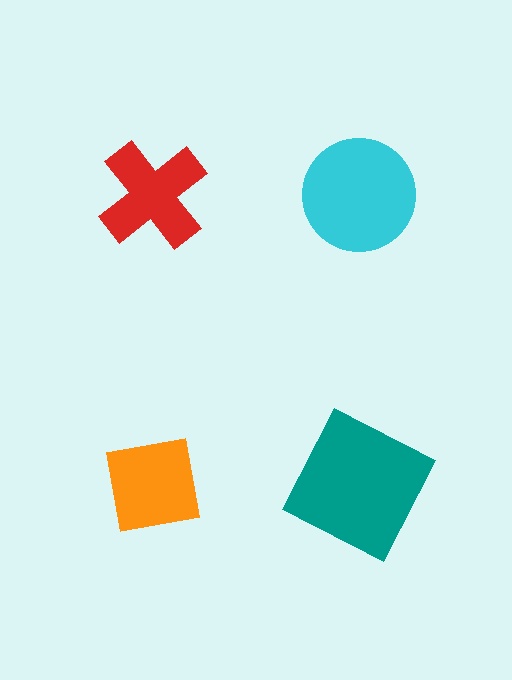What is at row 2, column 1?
An orange square.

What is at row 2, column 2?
A teal square.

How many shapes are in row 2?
2 shapes.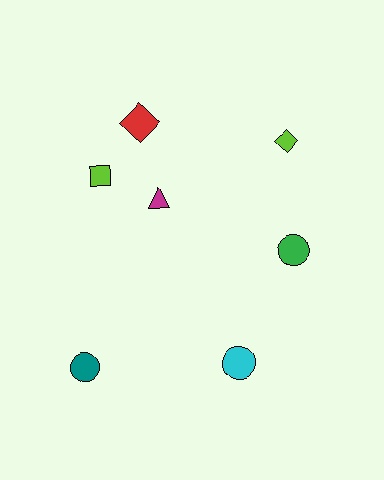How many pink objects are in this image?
There are no pink objects.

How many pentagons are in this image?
There are no pentagons.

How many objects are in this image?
There are 7 objects.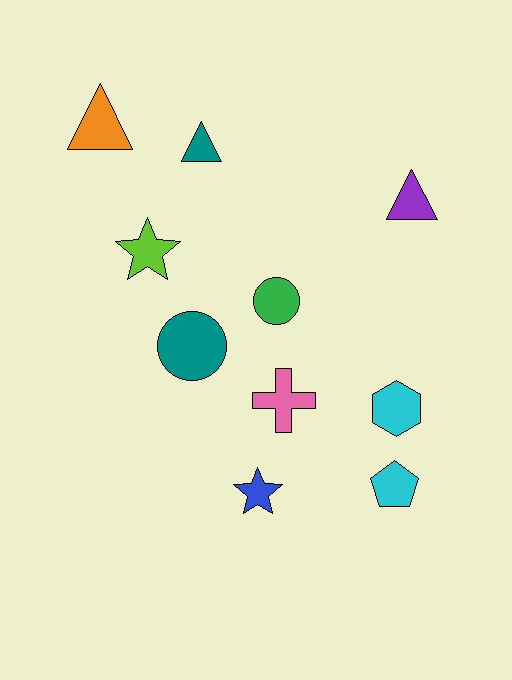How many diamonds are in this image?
There are no diamonds.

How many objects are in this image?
There are 10 objects.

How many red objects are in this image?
There are no red objects.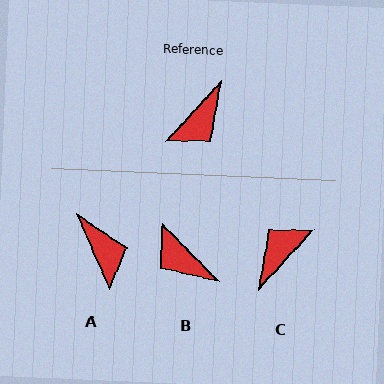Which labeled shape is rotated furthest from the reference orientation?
C, about 179 degrees away.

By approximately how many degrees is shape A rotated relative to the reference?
Approximately 66 degrees counter-clockwise.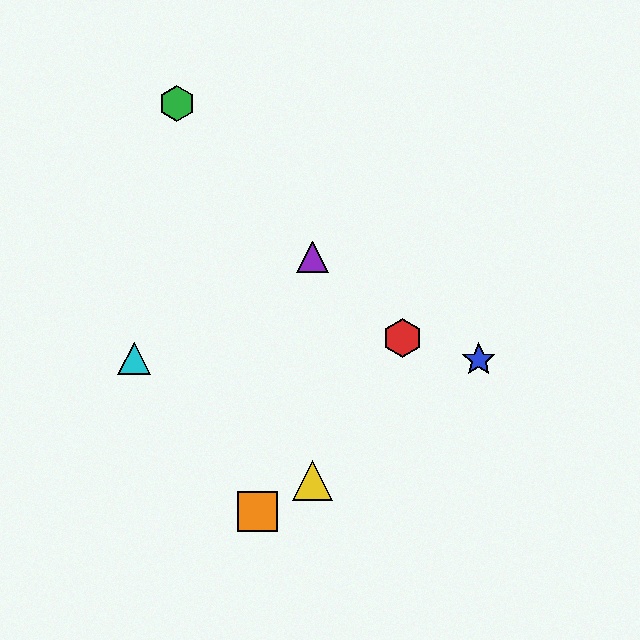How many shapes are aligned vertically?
2 shapes (the yellow triangle, the purple triangle) are aligned vertically.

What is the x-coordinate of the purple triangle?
The purple triangle is at x≈313.